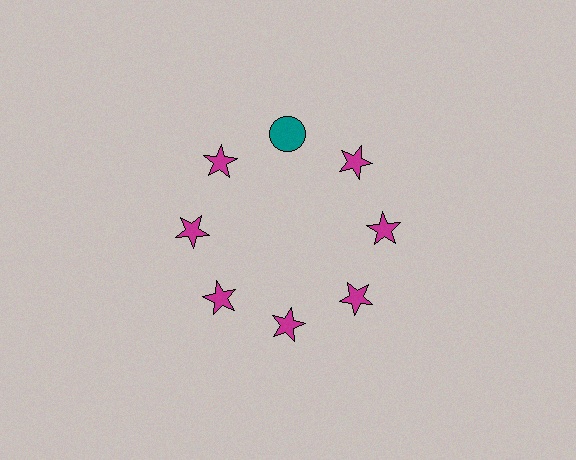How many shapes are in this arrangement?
There are 8 shapes arranged in a ring pattern.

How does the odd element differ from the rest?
It differs in both color (teal instead of magenta) and shape (circle instead of star).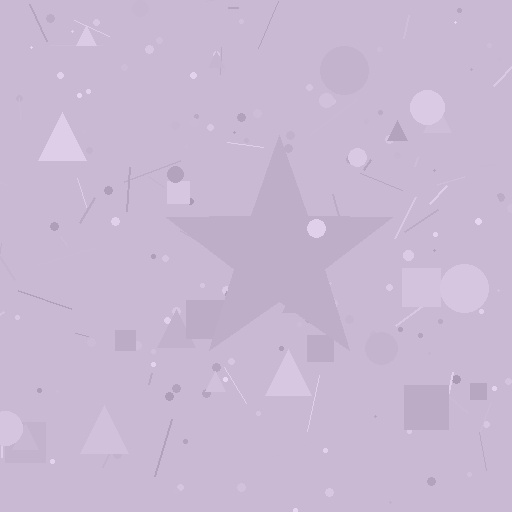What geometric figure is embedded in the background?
A star is embedded in the background.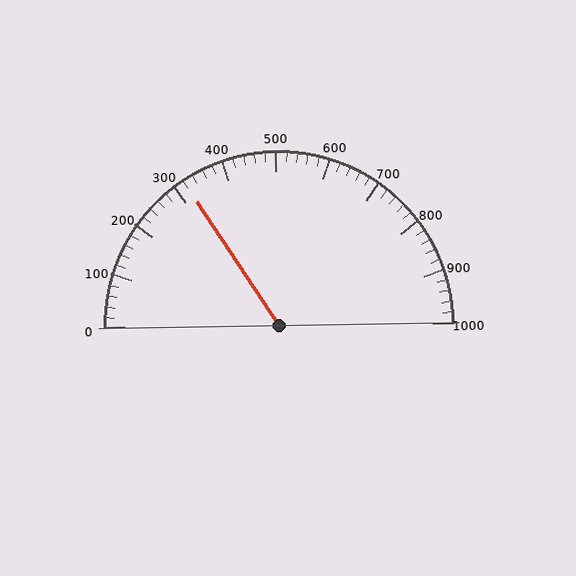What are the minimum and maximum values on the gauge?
The gauge ranges from 0 to 1000.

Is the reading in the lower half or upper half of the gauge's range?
The reading is in the lower half of the range (0 to 1000).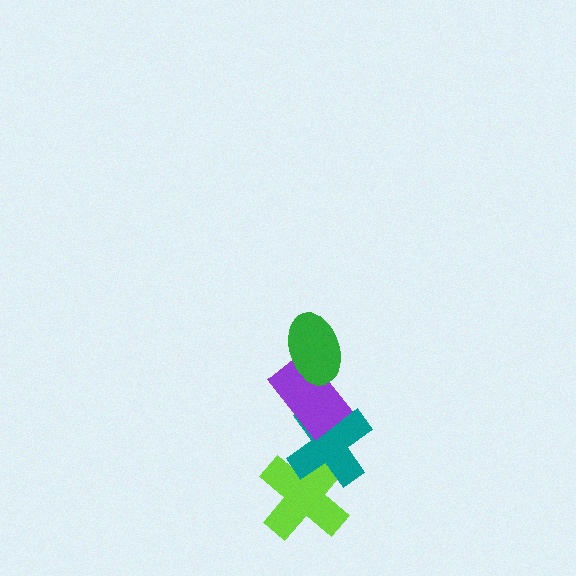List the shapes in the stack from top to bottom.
From top to bottom: the green ellipse, the purple rectangle, the teal cross, the lime cross.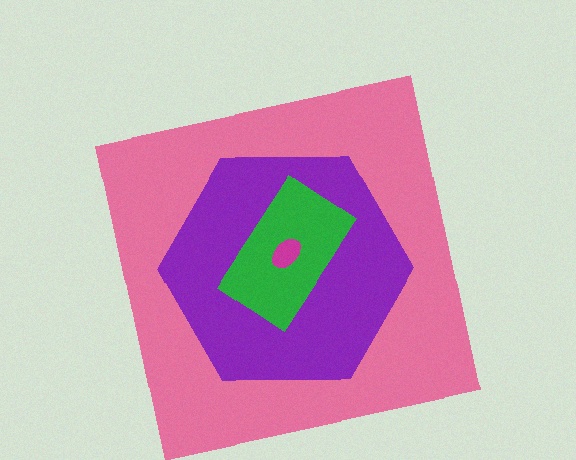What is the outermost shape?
The pink square.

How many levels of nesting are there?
4.